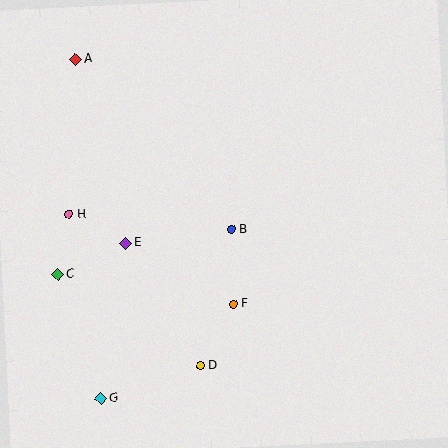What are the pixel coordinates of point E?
Point E is at (125, 243).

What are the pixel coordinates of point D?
Point D is at (200, 366).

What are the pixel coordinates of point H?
Point H is at (69, 214).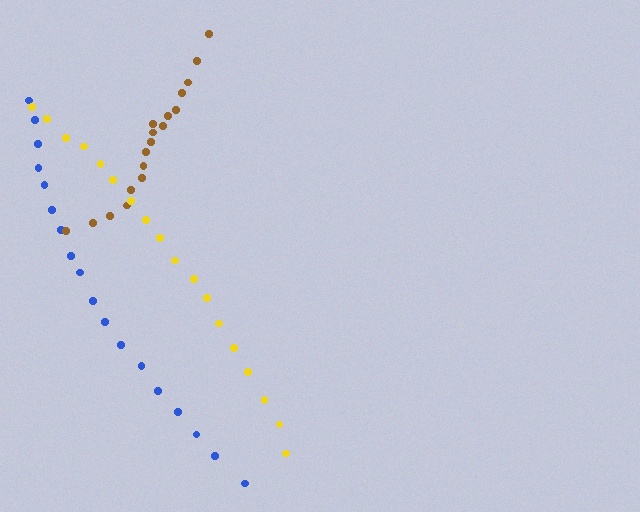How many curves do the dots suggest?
There are 3 distinct paths.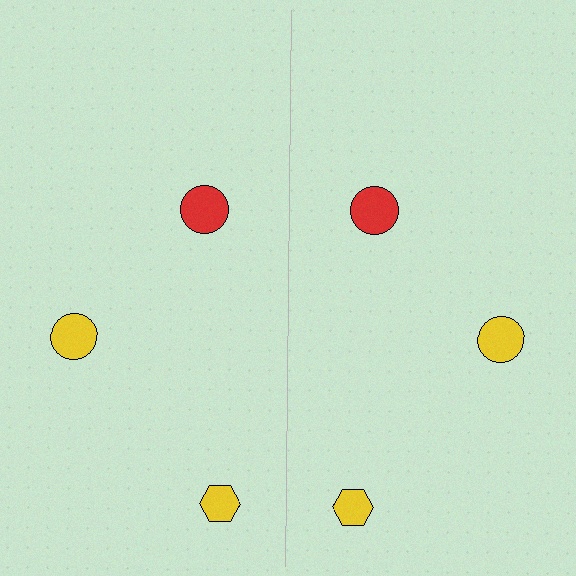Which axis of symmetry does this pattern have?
The pattern has a vertical axis of symmetry running through the center of the image.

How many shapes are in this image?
There are 6 shapes in this image.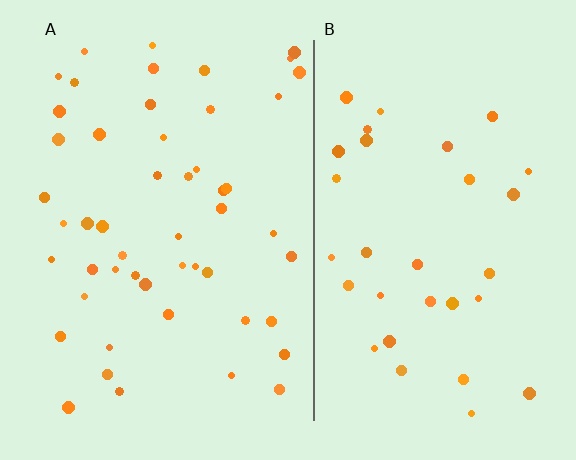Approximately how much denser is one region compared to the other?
Approximately 1.6× — region A over region B.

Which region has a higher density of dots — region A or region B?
A (the left).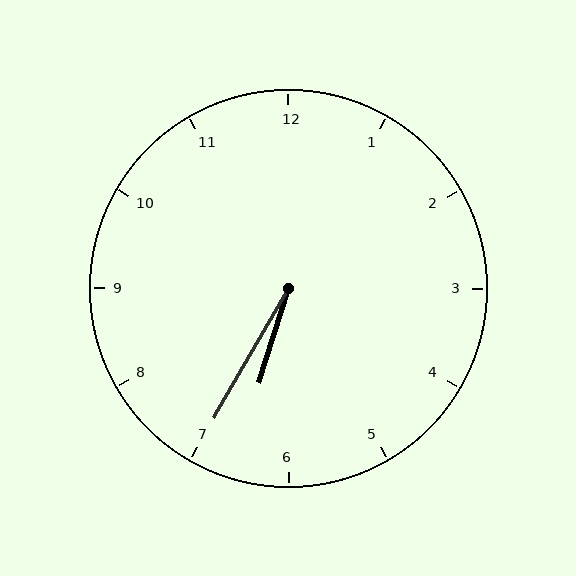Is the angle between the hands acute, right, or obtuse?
It is acute.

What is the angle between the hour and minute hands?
Approximately 12 degrees.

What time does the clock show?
6:35.